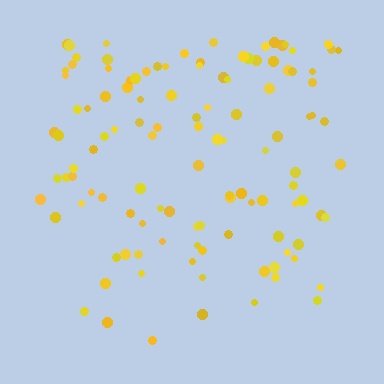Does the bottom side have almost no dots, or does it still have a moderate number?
Still a moderate number, just noticeably fewer than the top.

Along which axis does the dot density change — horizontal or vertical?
Vertical.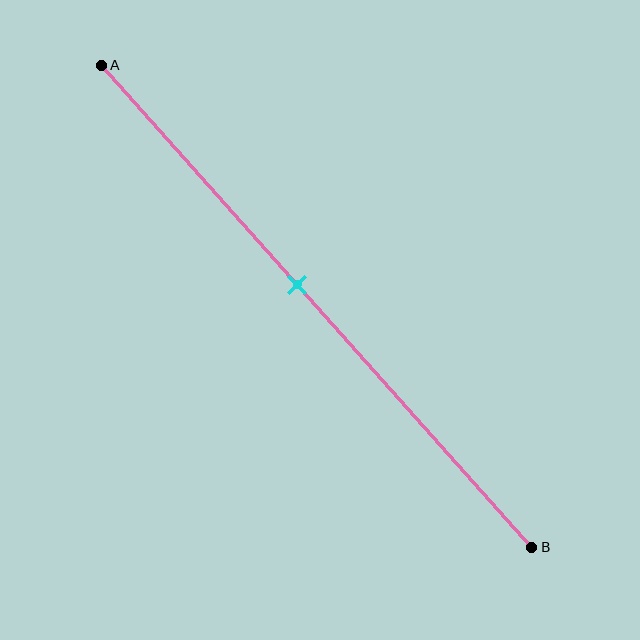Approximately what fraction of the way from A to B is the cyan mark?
The cyan mark is approximately 45% of the way from A to B.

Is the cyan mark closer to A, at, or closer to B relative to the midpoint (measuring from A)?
The cyan mark is closer to point A than the midpoint of segment AB.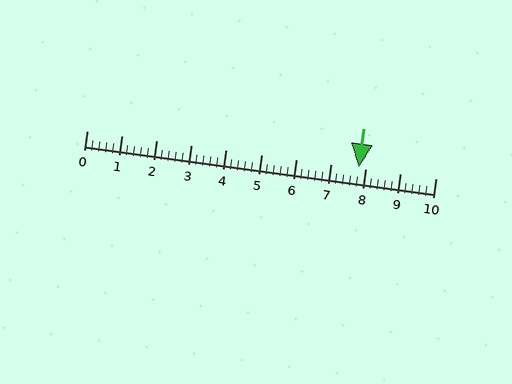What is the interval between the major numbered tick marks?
The major tick marks are spaced 1 units apart.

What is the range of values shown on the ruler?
The ruler shows values from 0 to 10.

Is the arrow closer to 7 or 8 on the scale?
The arrow is closer to 8.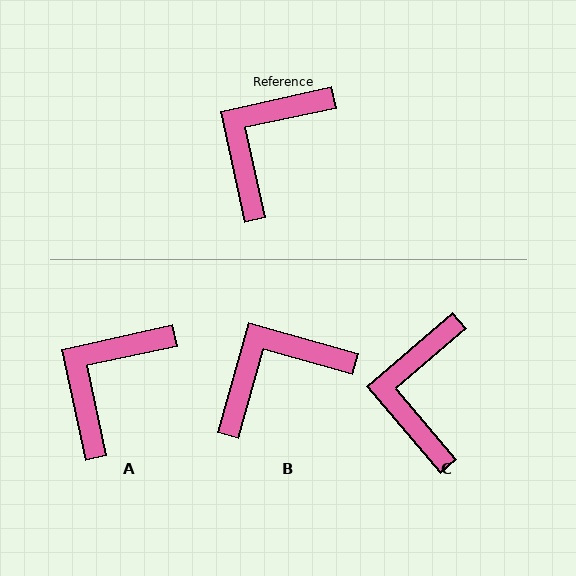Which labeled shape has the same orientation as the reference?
A.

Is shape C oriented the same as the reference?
No, it is off by about 28 degrees.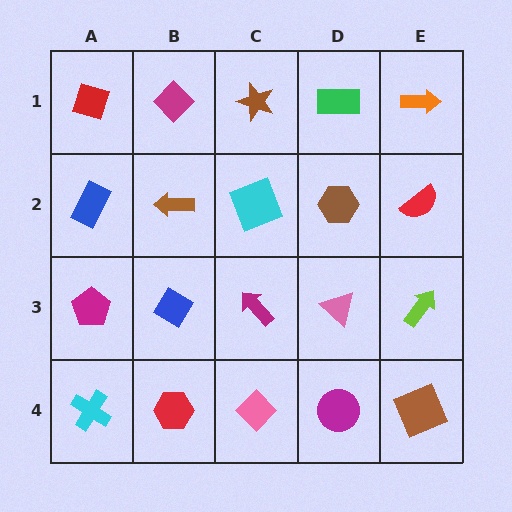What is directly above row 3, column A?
A blue rectangle.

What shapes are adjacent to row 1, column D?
A brown hexagon (row 2, column D), a brown star (row 1, column C), an orange arrow (row 1, column E).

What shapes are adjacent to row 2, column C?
A brown star (row 1, column C), a magenta arrow (row 3, column C), a brown arrow (row 2, column B), a brown hexagon (row 2, column D).